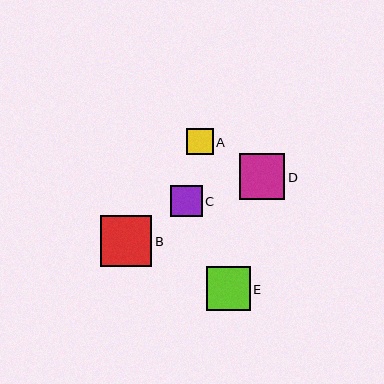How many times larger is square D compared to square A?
Square D is approximately 1.7 times the size of square A.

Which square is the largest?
Square B is the largest with a size of approximately 51 pixels.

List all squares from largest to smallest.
From largest to smallest: B, D, E, C, A.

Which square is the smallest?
Square A is the smallest with a size of approximately 26 pixels.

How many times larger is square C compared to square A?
Square C is approximately 1.2 times the size of square A.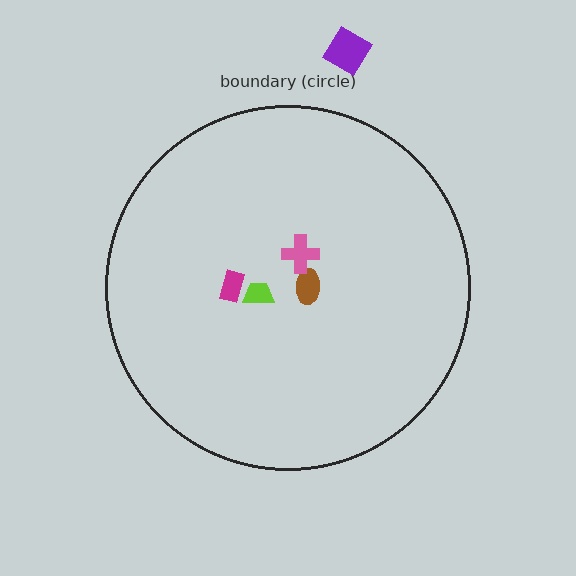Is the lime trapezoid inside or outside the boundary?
Inside.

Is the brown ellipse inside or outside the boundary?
Inside.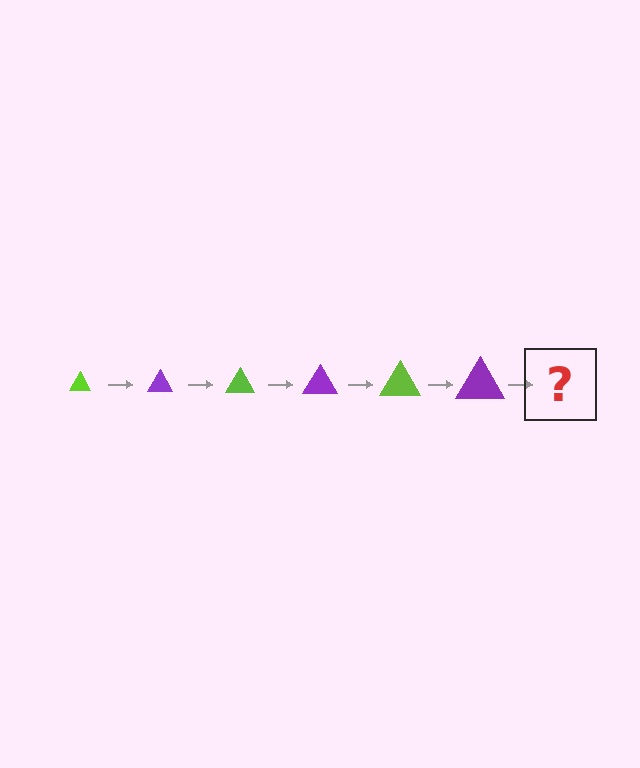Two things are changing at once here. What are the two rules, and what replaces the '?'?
The two rules are that the triangle grows larger each step and the color cycles through lime and purple. The '?' should be a lime triangle, larger than the previous one.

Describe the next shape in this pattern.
It should be a lime triangle, larger than the previous one.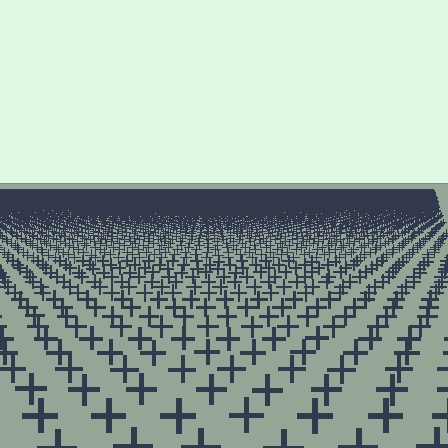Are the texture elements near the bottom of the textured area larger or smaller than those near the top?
Larger. Near the bottom, elements are closer to the viewer and appear at a bigger on-screen size.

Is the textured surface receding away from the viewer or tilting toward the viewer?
The surface is receding away from the viewer. Texture elements get smaller and denser toward the top.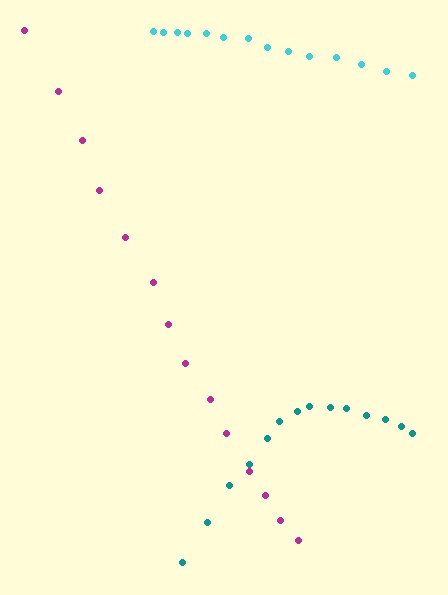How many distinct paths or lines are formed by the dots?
There are 3 distinct paths.